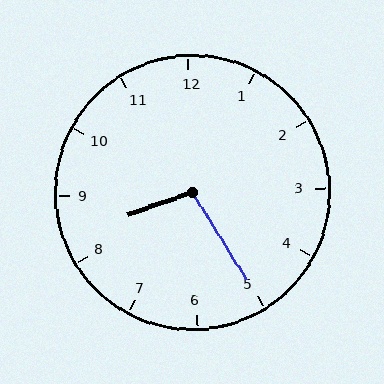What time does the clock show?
8:25.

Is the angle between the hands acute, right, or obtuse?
It is obtuse.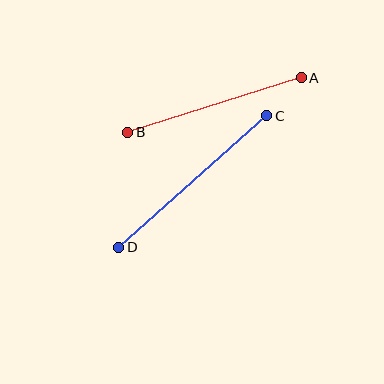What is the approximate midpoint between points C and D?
The midpoint is at approximately (193, 181) pixels.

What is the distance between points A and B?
The distance is approximately 181 pixels.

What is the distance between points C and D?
The distance is approximately 198 pixels.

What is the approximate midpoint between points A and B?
The midpoint is at approximately (214, 105) pixels.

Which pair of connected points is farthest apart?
Points C and D are farthest apart.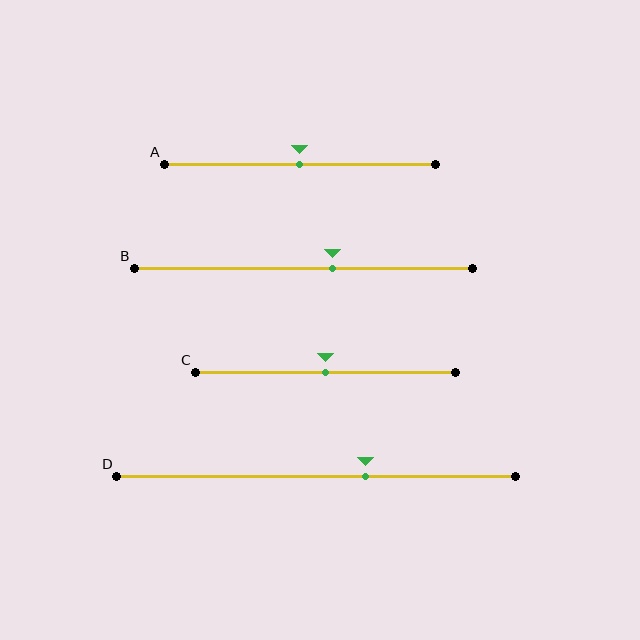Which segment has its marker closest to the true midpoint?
Segment A has its marker closest to the true midpoint.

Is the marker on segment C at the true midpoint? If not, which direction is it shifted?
Yes, the marker on segment C is at the true midpoint.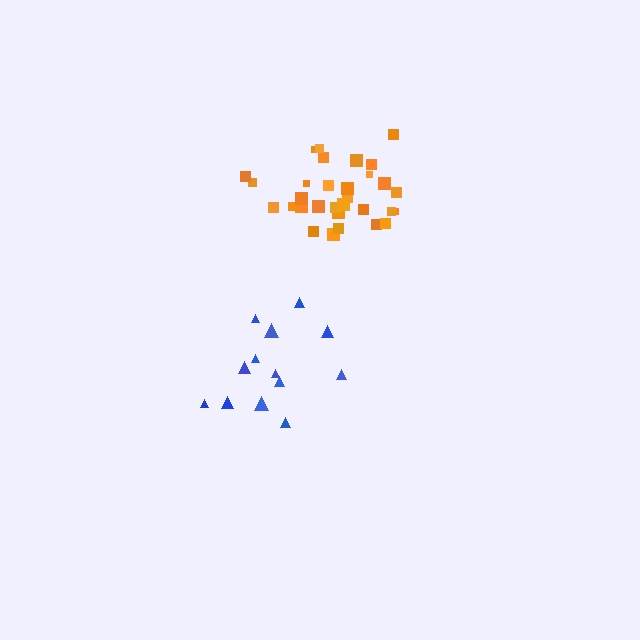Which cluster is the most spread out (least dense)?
Blue.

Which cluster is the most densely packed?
Orange.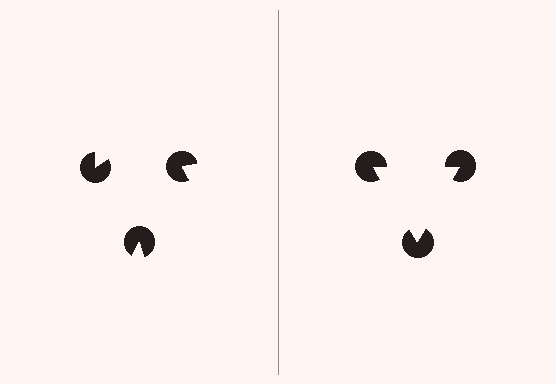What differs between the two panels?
The pac-man discs are positioned identically on both sides; only the wedge orientations differ. On the right they align to a triangle; on the left they are misaligned.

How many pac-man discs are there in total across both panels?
6 — 3 on each side.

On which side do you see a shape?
An illusory triangle appears on the right side. On the left side the wedge cuts are rotated, so no coherent shape forms.